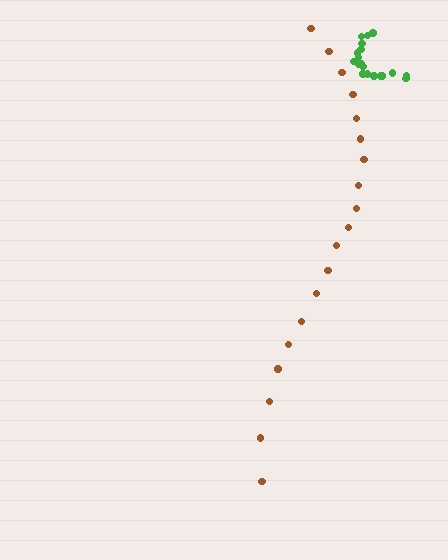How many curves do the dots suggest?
There are 2 distinct paths.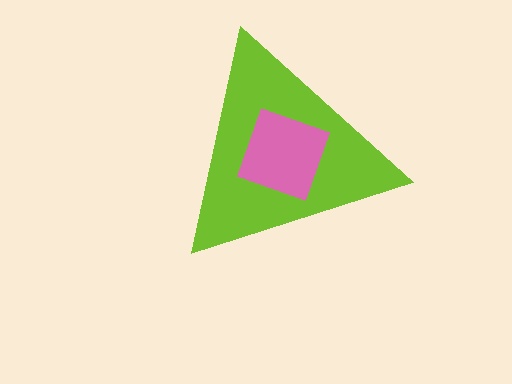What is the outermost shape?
The lime triangle.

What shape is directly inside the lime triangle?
The pink diamond.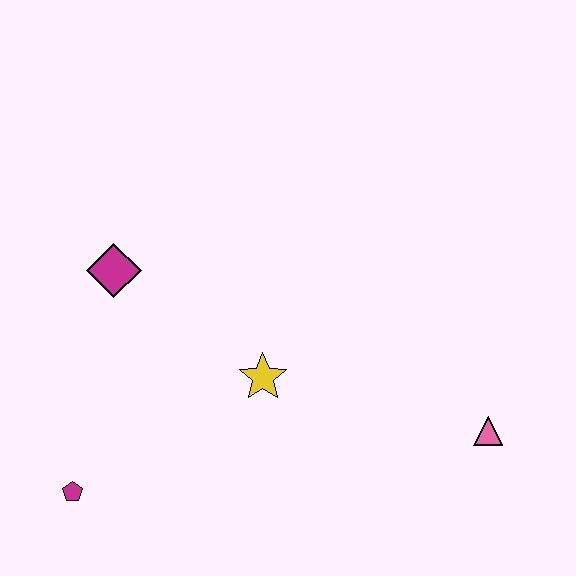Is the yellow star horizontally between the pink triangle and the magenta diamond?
Yes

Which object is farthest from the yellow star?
The pink triangle is farthest from the yellow star.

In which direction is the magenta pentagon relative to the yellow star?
The magenta pentagon is to the left of the yellow star.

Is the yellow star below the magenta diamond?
Yes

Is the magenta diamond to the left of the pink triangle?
Yes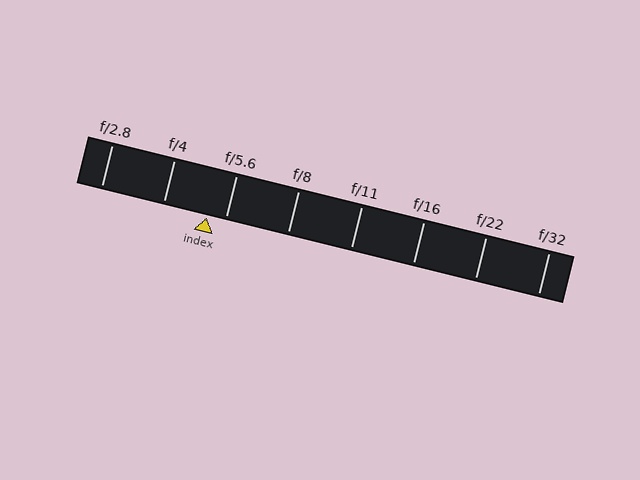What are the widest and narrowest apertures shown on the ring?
The widest aperture shown is f/2.8 and the narrowest is f/32.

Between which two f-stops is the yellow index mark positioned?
The index mark is between f/4 and f/5.6.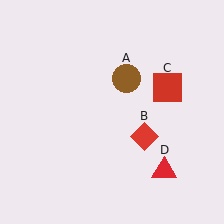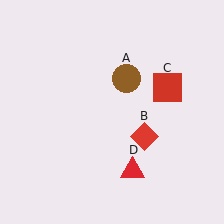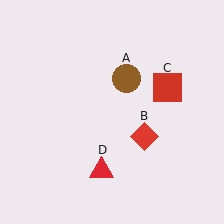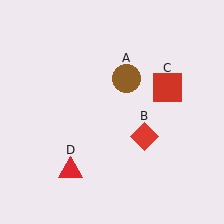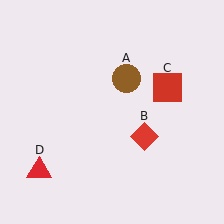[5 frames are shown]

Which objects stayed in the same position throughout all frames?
Brown circle (object A) and red diamond (object B) and red square (object C) remained stationary.